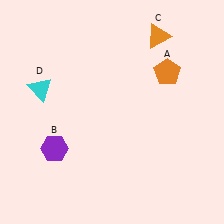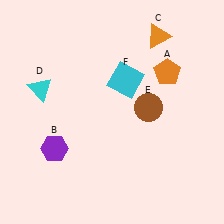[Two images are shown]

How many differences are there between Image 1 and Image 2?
There are 2 differences between the two images.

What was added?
A brown circle (E), a cyan square (F) were added in Image 2.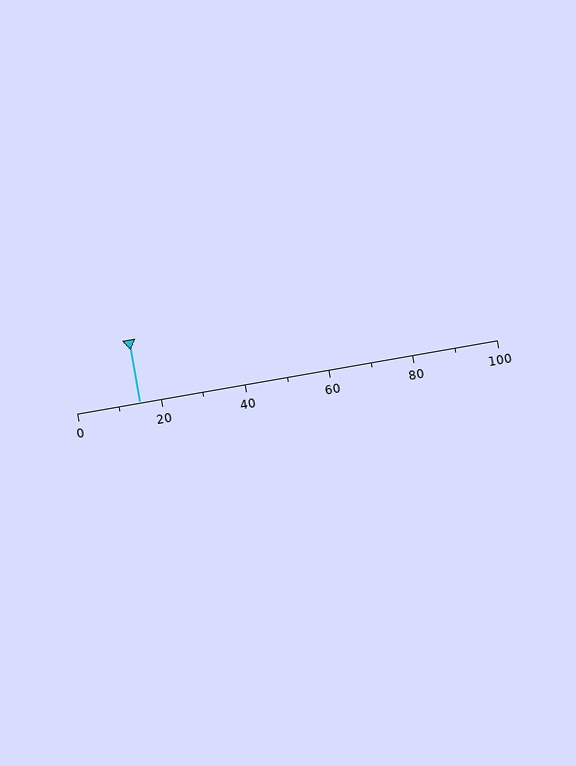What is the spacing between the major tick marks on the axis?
The major ticks are spaced 20 apart.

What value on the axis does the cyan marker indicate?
The marker indicates approximately 15.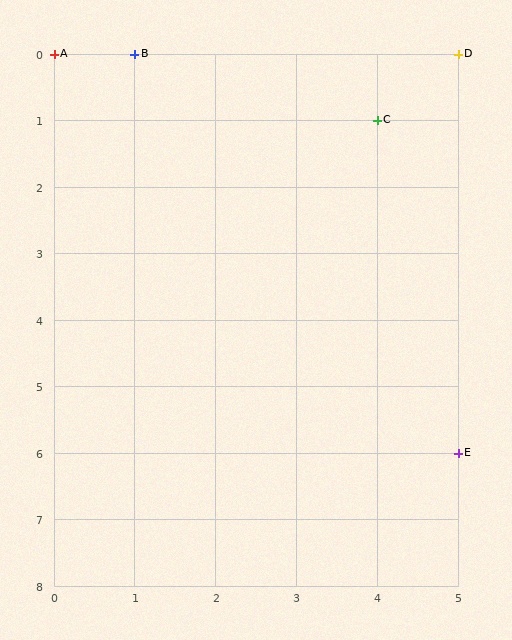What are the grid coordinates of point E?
Point E is at grid coordinates (5, 6).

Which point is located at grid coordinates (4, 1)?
Point C is at (4, 1).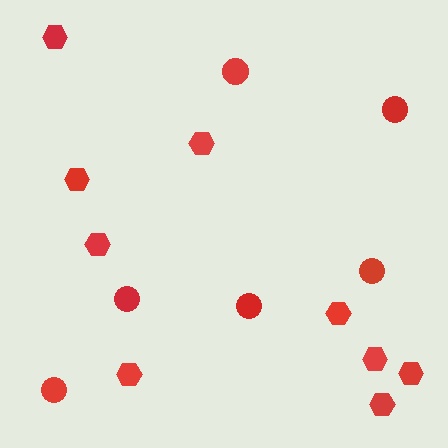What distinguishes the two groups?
There are 2 groups: one group of hexagons (9) and one group of circles (6).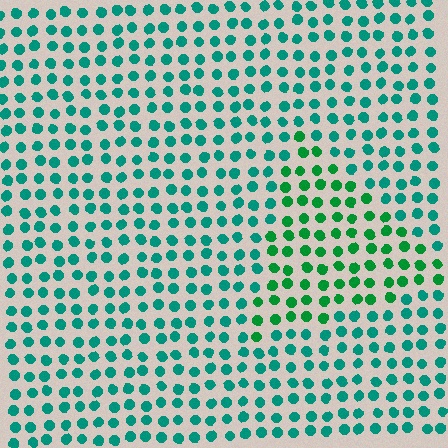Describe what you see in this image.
The image is filled with small teal elements in a uniform arrangement. A triangle-shaped region is visible where the elements are tinted to a slightly different hue, forming a subtle color boundary.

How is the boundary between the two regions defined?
The boundary is defined purely by a slight shift in hue (about 31 degrees). Spacing, size, and orientation are identical on both sides.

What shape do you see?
I see a triangle.